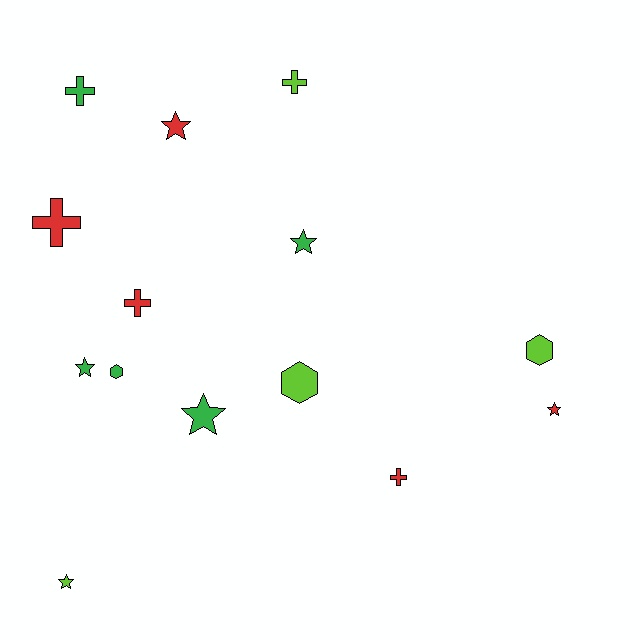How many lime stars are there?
There is 1 lime star.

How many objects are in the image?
There are 14 objects.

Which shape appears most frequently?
Star, with 6 objects.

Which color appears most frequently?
Green, with 5 objects.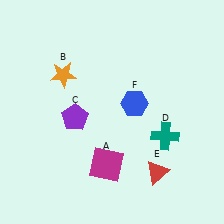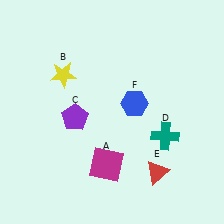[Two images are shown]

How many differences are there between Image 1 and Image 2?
There is 1 difference between the two images.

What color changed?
The star (B) changed from orange in Image 1 to yellow in Image 2.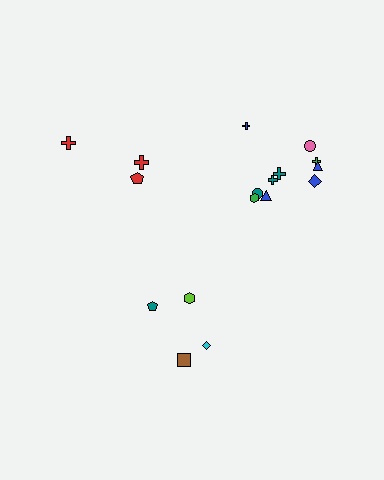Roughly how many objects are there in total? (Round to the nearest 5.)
Roughly 15 objects in total.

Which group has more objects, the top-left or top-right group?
The top-right group.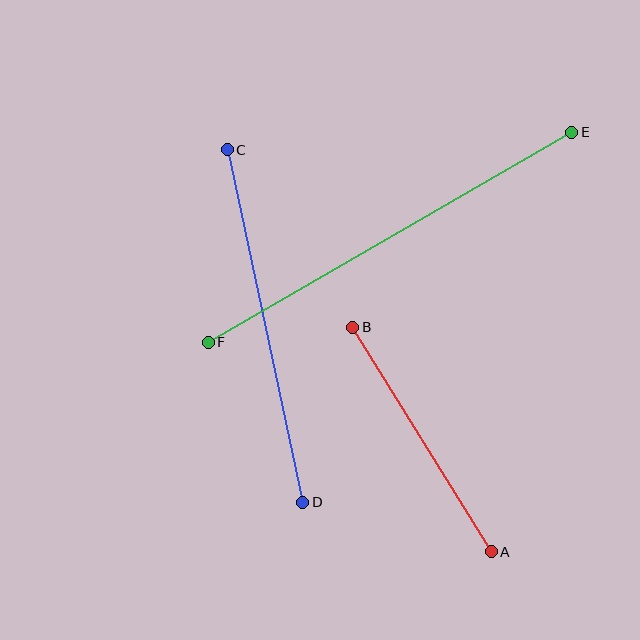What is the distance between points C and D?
The distance is approximately 361 pixels.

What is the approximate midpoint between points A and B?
The midpoint is at approximately (422, 439) pixels.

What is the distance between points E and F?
The distance is approximately 420 pixels.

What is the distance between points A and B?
The distance is approximately 264 pixels.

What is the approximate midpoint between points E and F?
The midpoint is at approximately (390, 237) pixels.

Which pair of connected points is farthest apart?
Points E and F are farthest apart.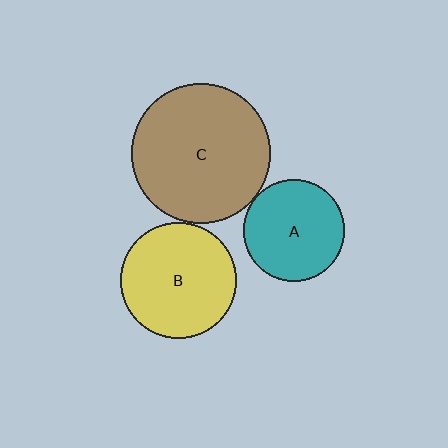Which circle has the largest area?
Circle C (brown).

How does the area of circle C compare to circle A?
Approximately 1.9 times.